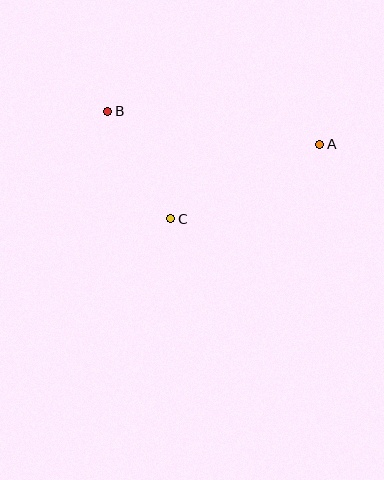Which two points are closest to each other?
Points B and C are closest to each other.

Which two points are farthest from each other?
Points A and B are farthest from each other.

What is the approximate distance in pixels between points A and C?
The distance between A and C is approximately 167 pixels.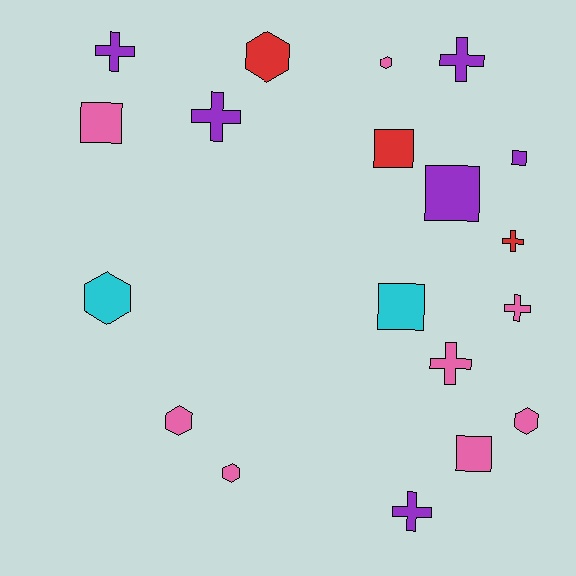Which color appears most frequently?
Pink, with 8 objects.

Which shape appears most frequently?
Cross, with 7 objects.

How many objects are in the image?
There are 19 objects.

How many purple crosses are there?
There are 4 purple crosses.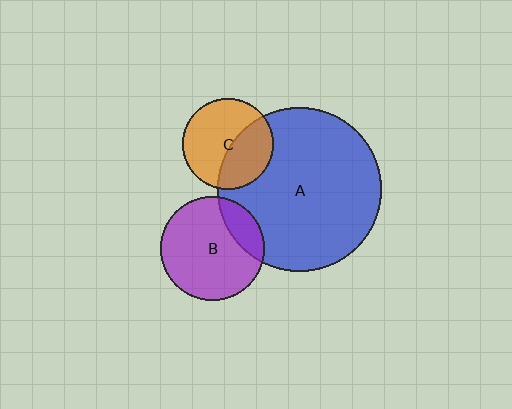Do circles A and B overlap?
Yes.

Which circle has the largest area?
Circle A (blue).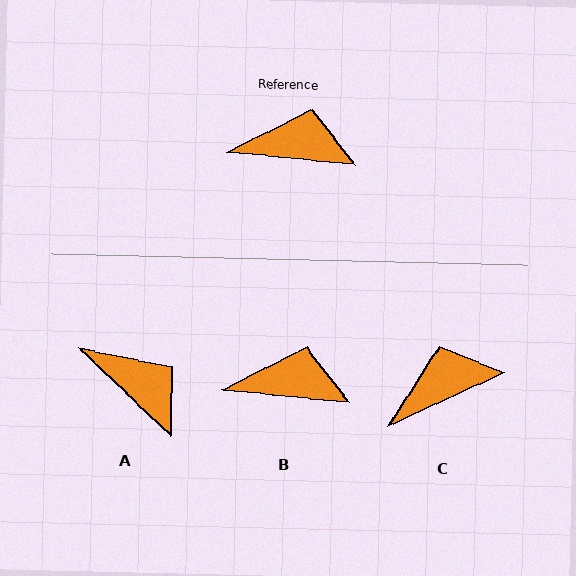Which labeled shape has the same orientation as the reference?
B.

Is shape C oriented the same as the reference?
No, it is off by about 31 degrees.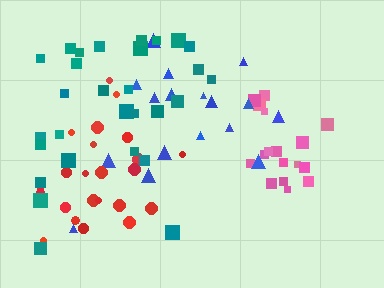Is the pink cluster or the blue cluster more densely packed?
Pink.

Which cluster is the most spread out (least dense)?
Blue.